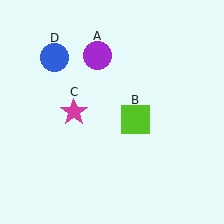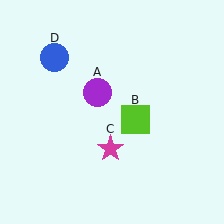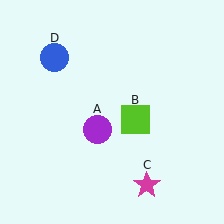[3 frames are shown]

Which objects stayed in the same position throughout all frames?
Lime square (object B) and blue circle (object D) remained stationary.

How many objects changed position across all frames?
2 objects changed position: purple circle (object A), magenta star (object C).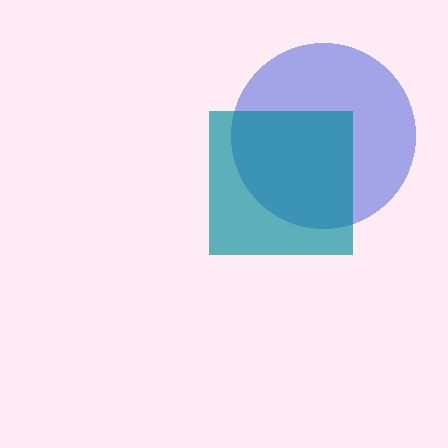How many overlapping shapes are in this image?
There are 2 overlapping shapes in the image.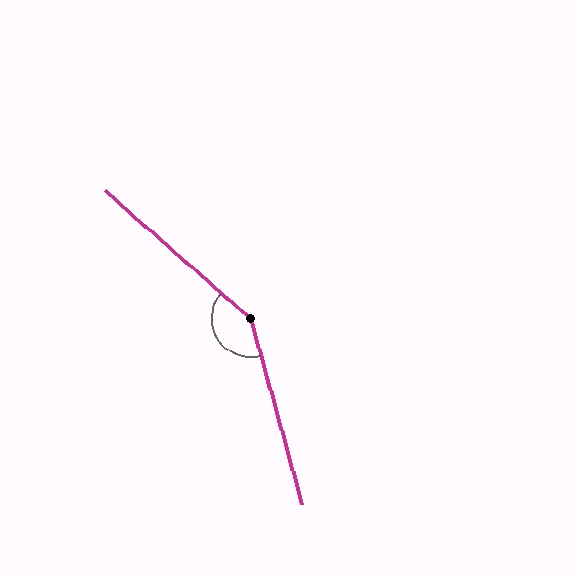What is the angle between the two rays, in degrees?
Approximately 147 degrees.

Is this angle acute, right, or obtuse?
It is obtuse.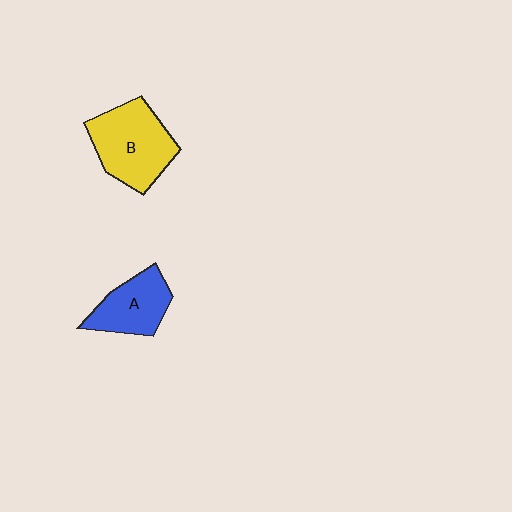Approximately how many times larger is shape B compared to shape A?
Approximately 1.4 times.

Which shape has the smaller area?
Shape A (blue).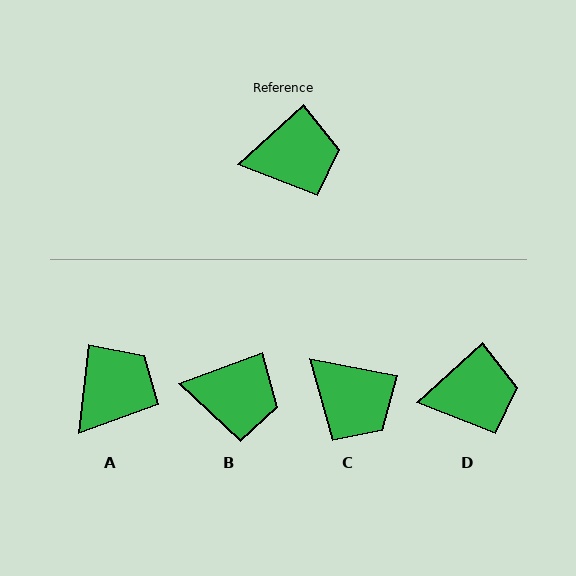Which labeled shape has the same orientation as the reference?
D.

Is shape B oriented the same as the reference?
No, it is off by about 22 degrees.